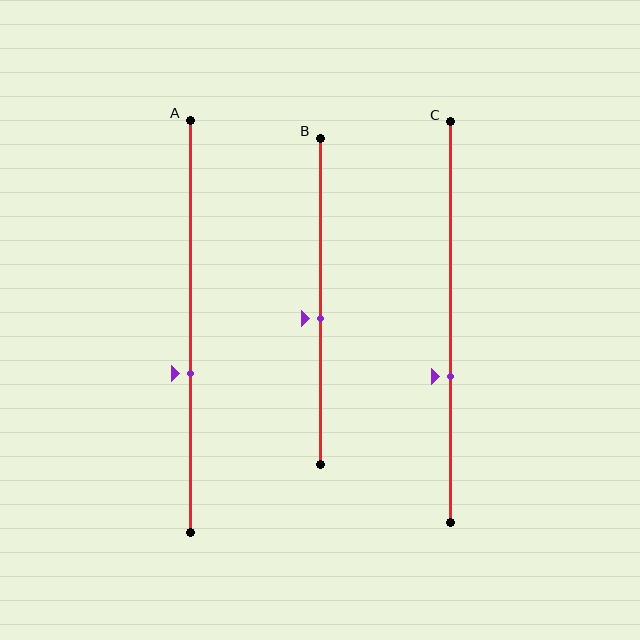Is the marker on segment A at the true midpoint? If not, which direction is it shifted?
No, the marker on segment A is shifted downward by about 11% of the segment length.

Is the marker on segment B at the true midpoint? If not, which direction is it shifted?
No, the marker on segment B is shifted downward by about 5% of the segment length.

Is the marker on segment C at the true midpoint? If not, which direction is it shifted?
No, the marker on segment C is shifted downward by about 13% of the segment length.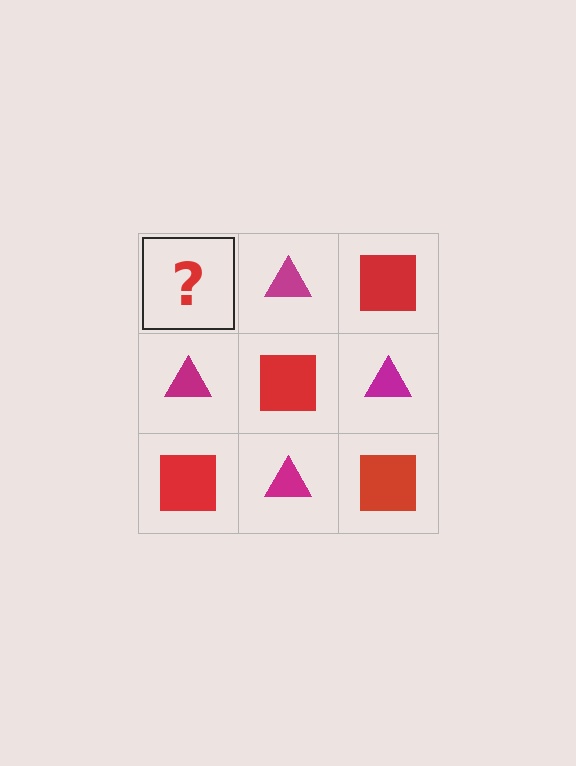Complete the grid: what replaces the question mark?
The question mark should be replaced with a red square.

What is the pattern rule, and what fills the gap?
The rule is that it alternates red square and magenta triangle in a checkerboard pattern. The gap should be filled with a red square.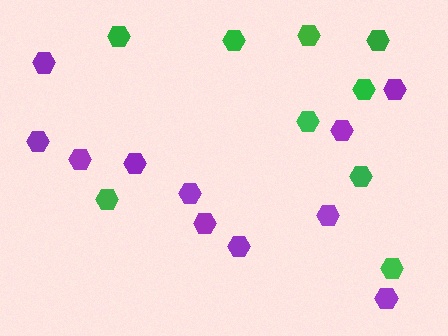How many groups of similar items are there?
There are 2 groups: one group of purple hexagons (11) and one group of green hexagons (9).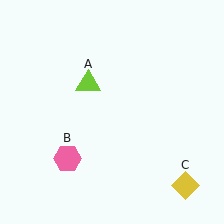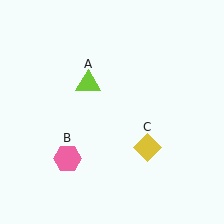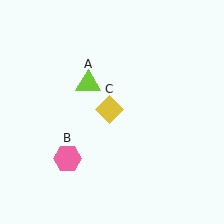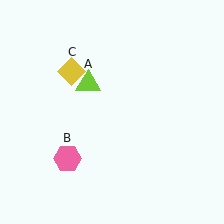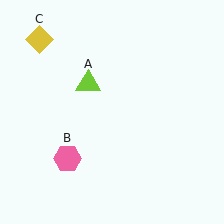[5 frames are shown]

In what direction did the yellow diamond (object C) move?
The yellow diamond (object C) moved up and to the left.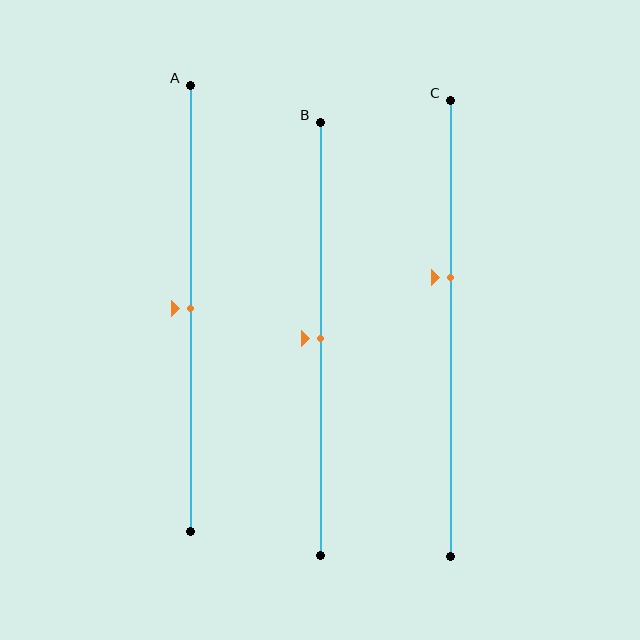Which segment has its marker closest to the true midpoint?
Segment A has its marker closest to the true midpoint.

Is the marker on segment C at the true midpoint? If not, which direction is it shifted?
No, the marker on segment C is shifted upward by about 11% of the segment length.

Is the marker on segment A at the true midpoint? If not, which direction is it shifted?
Yes, the marker on segment A is at the true midpoint.